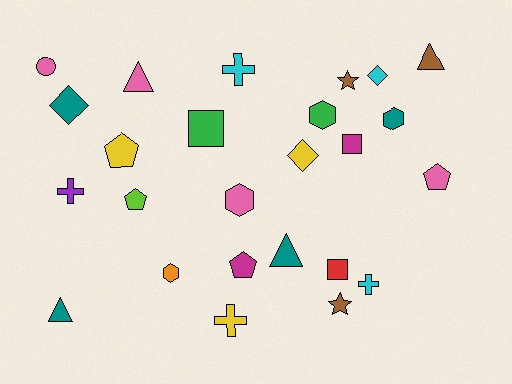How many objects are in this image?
There are 25 objects.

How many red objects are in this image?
There is 1 red object.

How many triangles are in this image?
There are 4 triangles.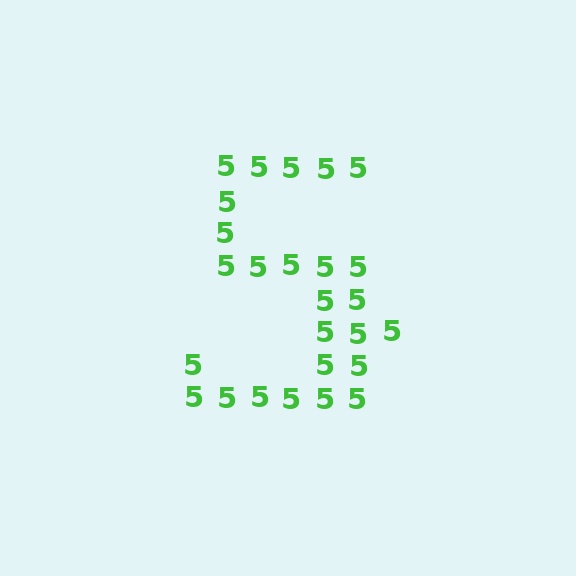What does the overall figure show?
The overall figure shows the digit 5.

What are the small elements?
The small elements are digit 5's.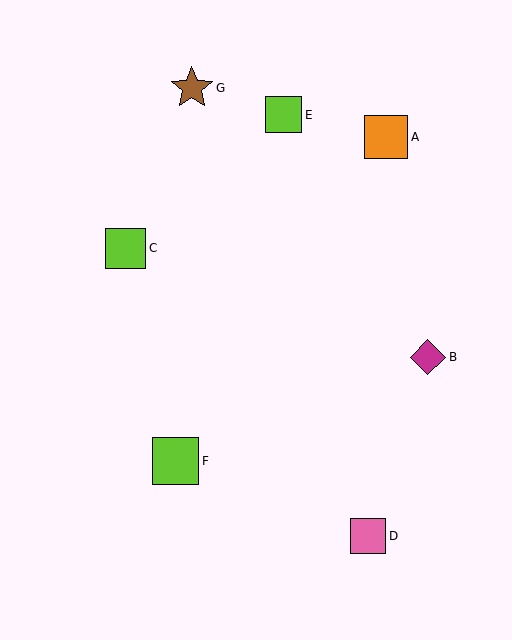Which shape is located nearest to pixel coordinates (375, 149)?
The orange square (labeled A) at (386, 137) is nearest to that location.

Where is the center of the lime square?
The center of the lime square is at (283, 115).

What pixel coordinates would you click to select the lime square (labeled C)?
Click at (126, 248) to select the lime square C.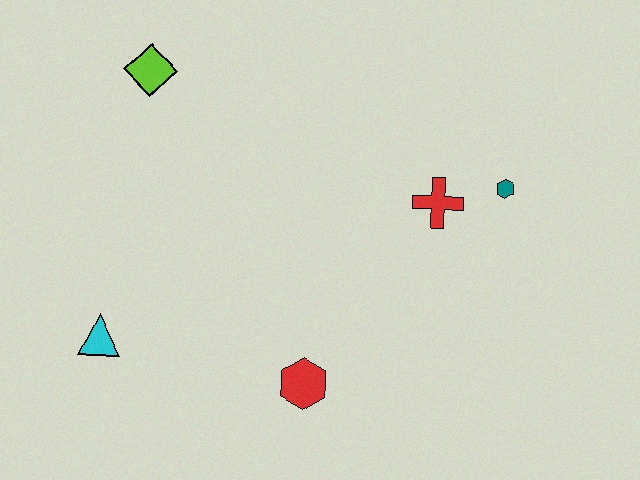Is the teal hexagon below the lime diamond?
Yes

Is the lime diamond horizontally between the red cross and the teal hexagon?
No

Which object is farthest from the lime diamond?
The teal hexagon is farthest from the lime diamond.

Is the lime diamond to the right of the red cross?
No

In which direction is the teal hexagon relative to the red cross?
The teal hexagon is to the right of the red cross.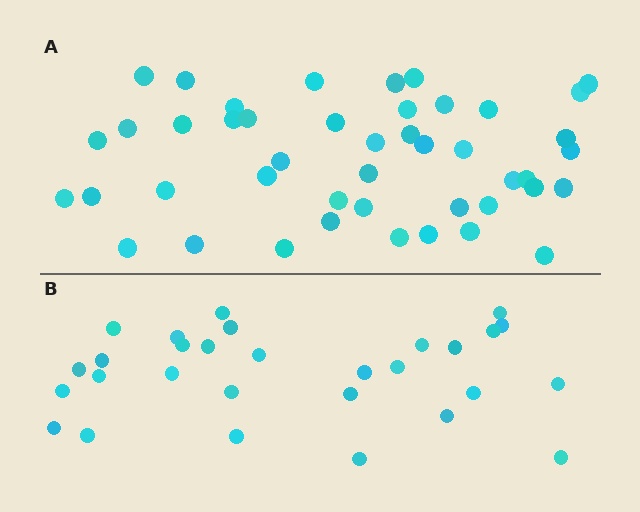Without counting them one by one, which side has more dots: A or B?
Region A (the top region) has more dots.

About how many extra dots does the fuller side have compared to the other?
Region A has approximately 15 more dots than region B.